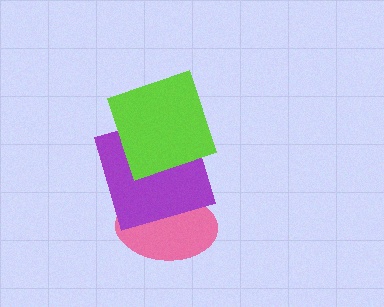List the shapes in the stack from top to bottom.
From top to bottom: the lime square, the purple square, the pink ellipse.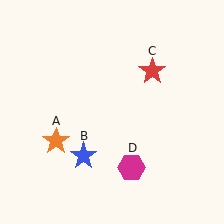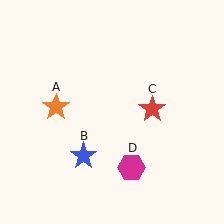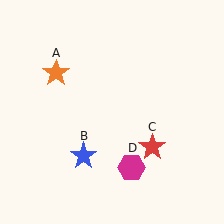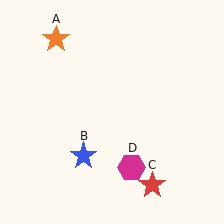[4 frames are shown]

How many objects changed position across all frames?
2 objects changed position: orange star (object A), red star (object C).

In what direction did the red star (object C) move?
The red star (object C) moved down.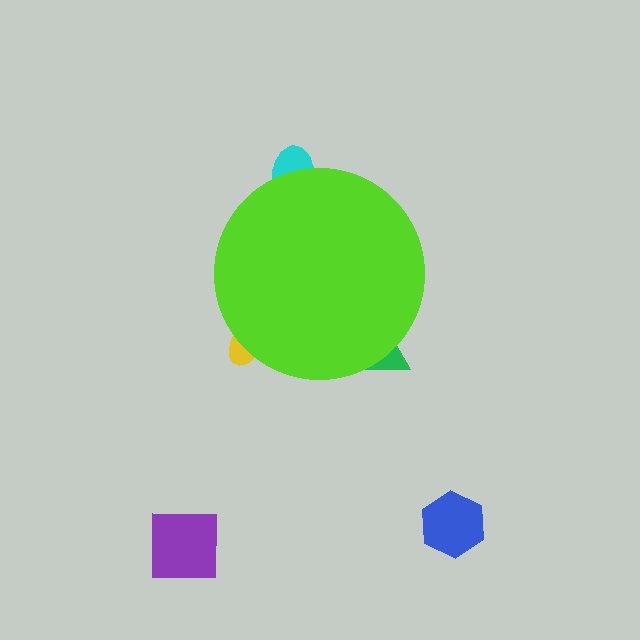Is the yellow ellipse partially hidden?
Yes, the yellow ellipse is partially hidden behind the lime circle.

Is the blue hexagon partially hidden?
No, the blue hexagon is fully visible.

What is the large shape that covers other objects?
A lime circle.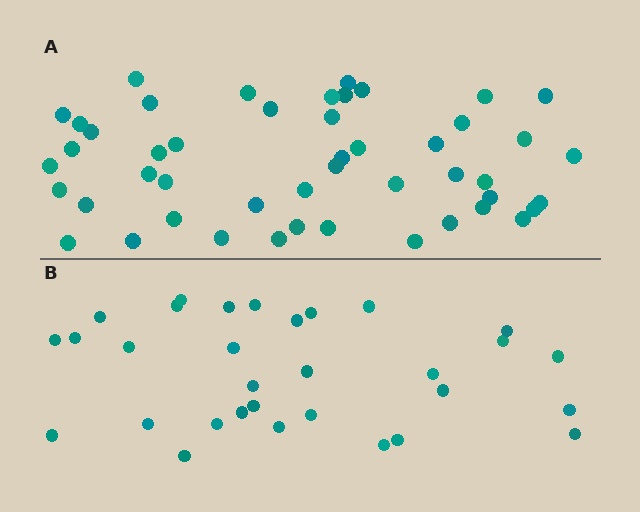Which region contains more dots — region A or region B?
Region A (the top region) has more dots.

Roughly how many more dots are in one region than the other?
Region A has approximately 15 more dots than region B.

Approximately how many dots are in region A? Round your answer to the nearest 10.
About 50 dots. (The exact count is 48, which rounds to 50.)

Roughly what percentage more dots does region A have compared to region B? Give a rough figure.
About 55% more.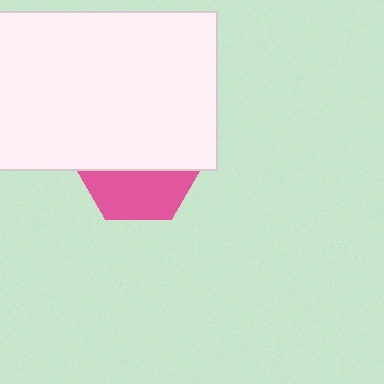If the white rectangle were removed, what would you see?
You would see the complete pink hexagon.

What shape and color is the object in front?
The object in front is a white rectangle.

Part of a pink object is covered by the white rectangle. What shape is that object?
It is a hexagon.